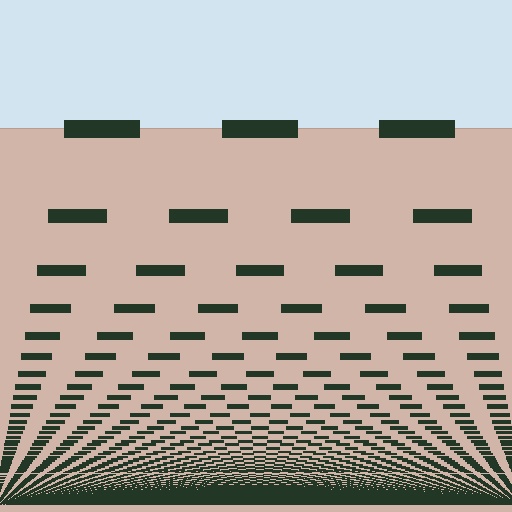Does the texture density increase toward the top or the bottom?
Density increases toward the bottom.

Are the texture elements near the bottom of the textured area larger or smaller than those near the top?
Smaller. The gradient is inverted — elements near the bottom are smaller and denser.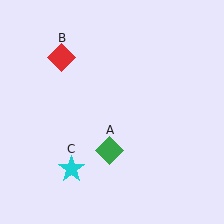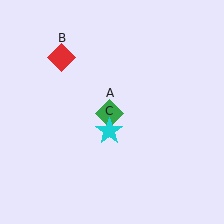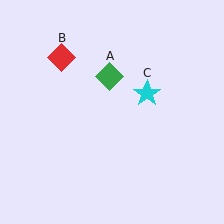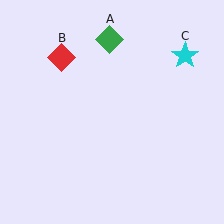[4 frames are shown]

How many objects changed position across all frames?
2 objects changed position: green diamond (object A), cyan star (object C).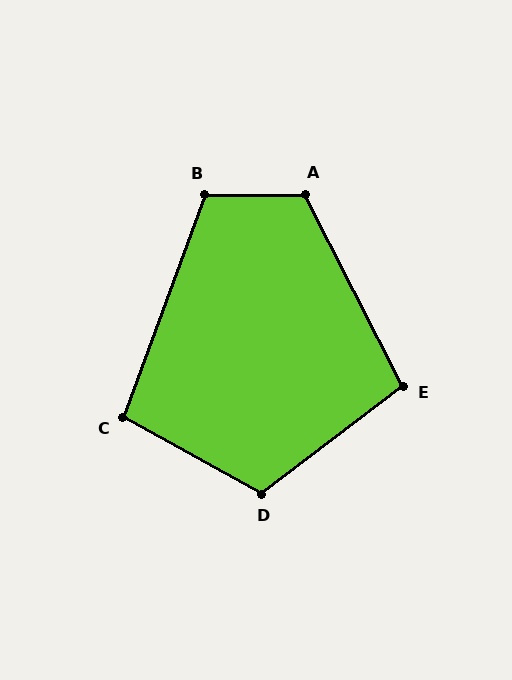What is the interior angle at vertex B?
Approximately 110 degrees (obtuse).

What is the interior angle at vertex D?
Approximately 114 degrees (obtuse).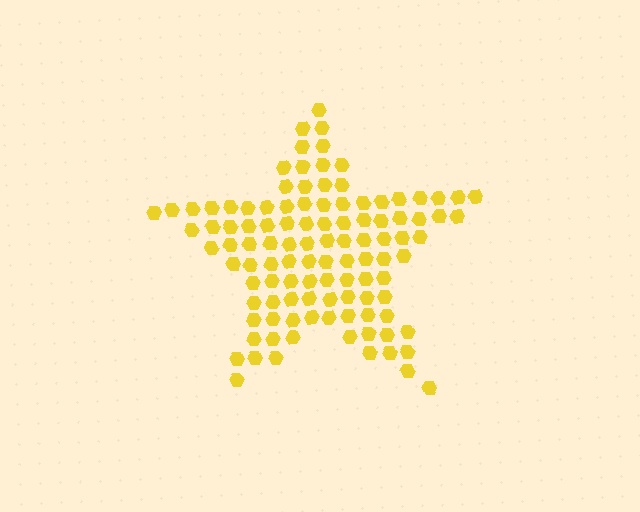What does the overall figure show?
The overall figure shows a star.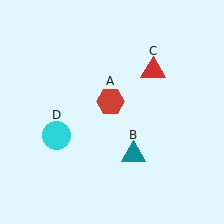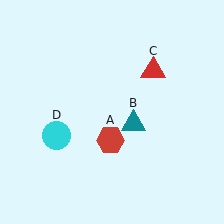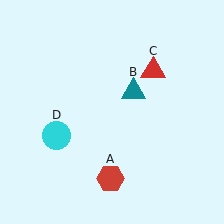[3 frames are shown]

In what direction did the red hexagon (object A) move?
The red hexagon (object A) moved down.